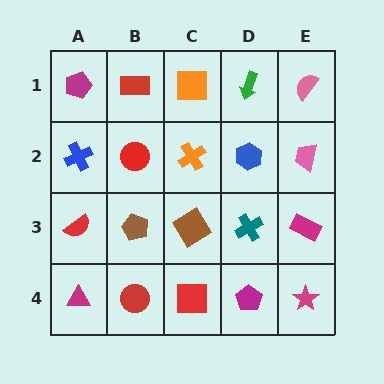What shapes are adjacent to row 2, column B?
A red rectangle (row 1, column B), a brown pentagon (row 3, column B), a blue cross (row 2, column A), an orange cross (row 2, column C).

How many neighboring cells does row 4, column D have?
3.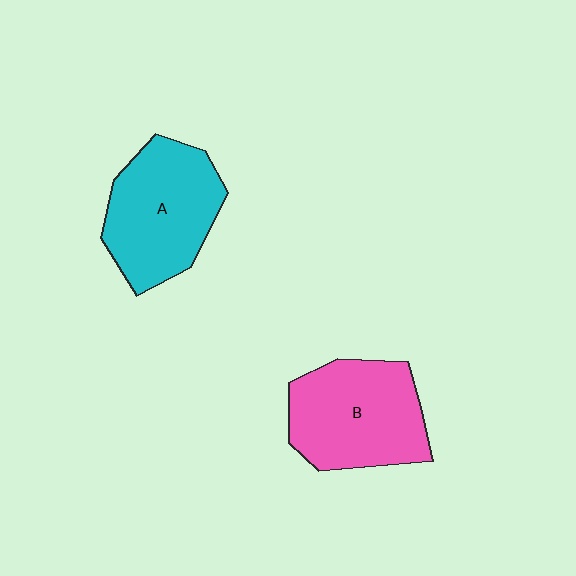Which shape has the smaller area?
Shape A (cyan).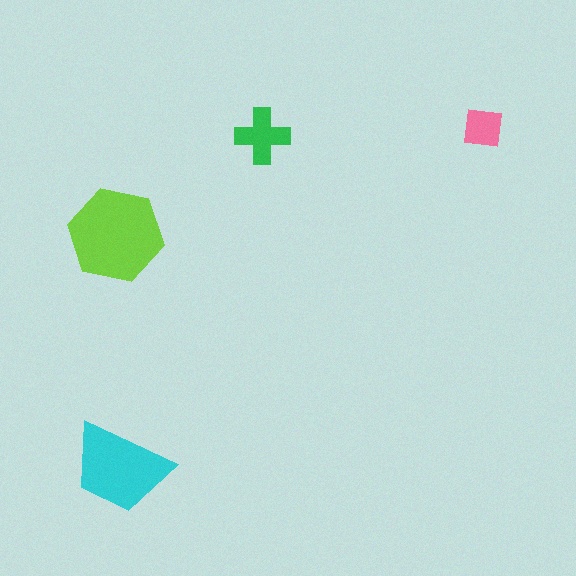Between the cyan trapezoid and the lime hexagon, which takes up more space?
The lime hexagon.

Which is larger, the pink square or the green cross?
The green cross.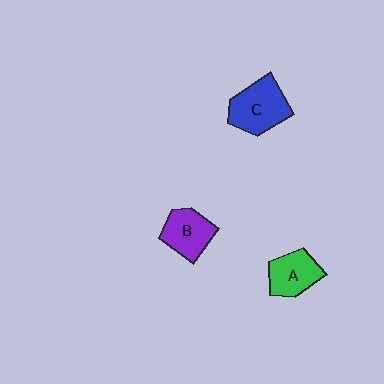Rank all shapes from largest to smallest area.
From largest to smallest: C (blue), B (purple), A (green).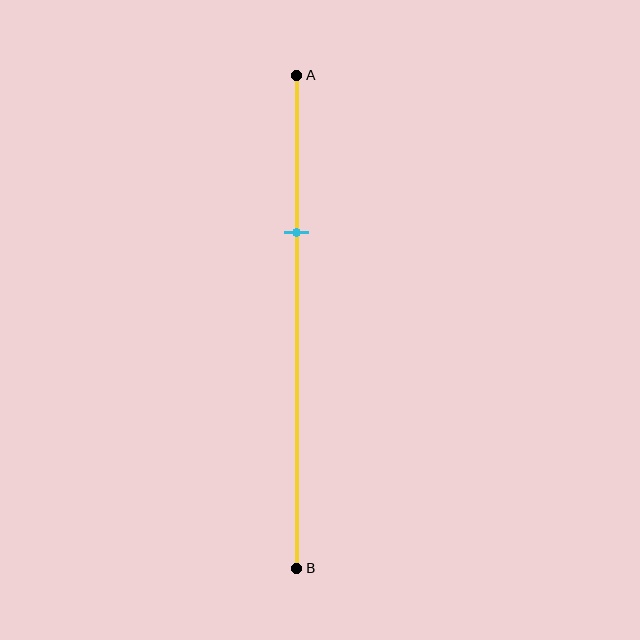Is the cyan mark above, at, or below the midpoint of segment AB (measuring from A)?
The cyan mark is above the midpoint of segment AB.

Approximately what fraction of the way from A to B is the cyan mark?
The cyan mark is approximately 30% of the way from A to B.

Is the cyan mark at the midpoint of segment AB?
No, the mark is at about 30% from A, not at the 50% midpoint.